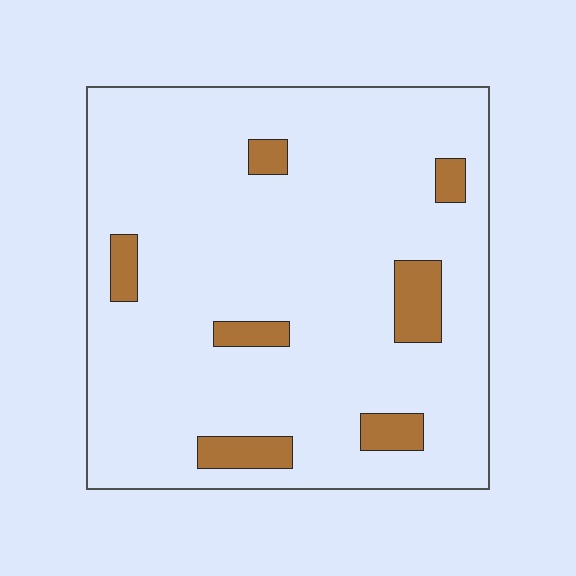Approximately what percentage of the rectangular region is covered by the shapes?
Approximately 10%.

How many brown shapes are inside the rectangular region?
7.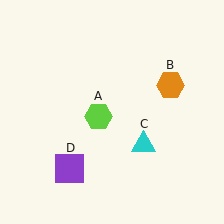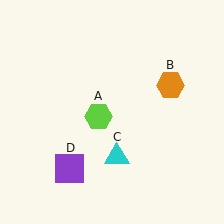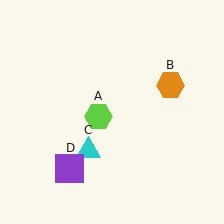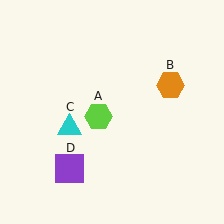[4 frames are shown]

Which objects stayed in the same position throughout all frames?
Lime hexagon (object A) and orange hexagon (object B) and purple square (object D) remained stationary.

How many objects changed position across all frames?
1 object changed position: cyan triangle (object C).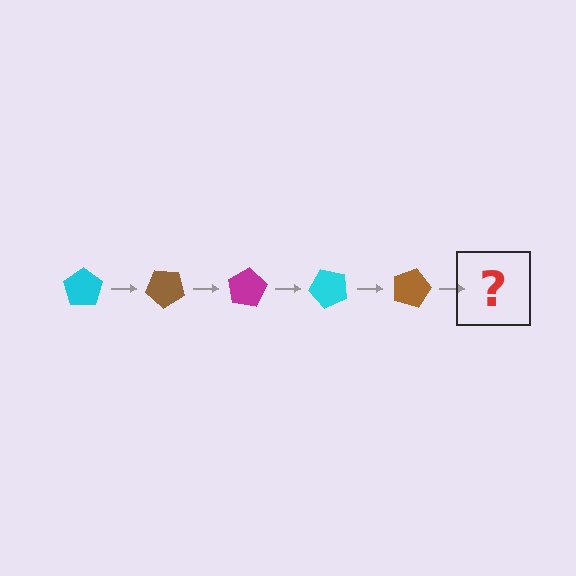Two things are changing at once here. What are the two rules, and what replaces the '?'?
The two rules are that it rotates 40 degrees each step and the color cycles through cyan, brown, and magenta. The '?' should be a magenta pentagon, rotated 200 degrees from the start.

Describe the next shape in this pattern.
It should be a magenta pentagon, rotated 200 degrees from the start.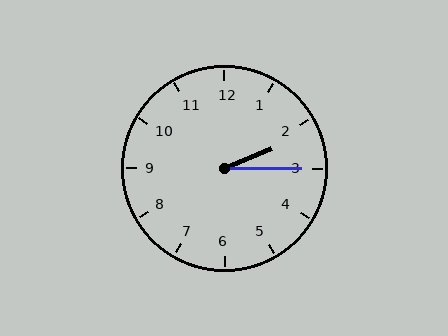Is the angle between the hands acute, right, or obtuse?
It is acute.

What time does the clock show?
2:15.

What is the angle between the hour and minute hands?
Approximately 22 degrees.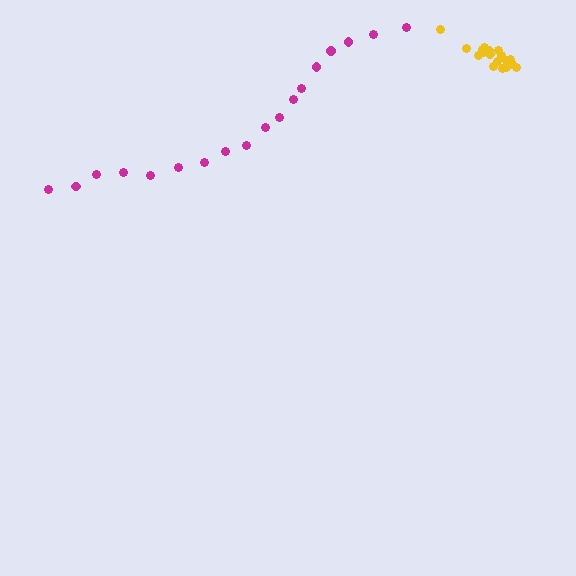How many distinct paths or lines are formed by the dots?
There are 2 distinct paths.